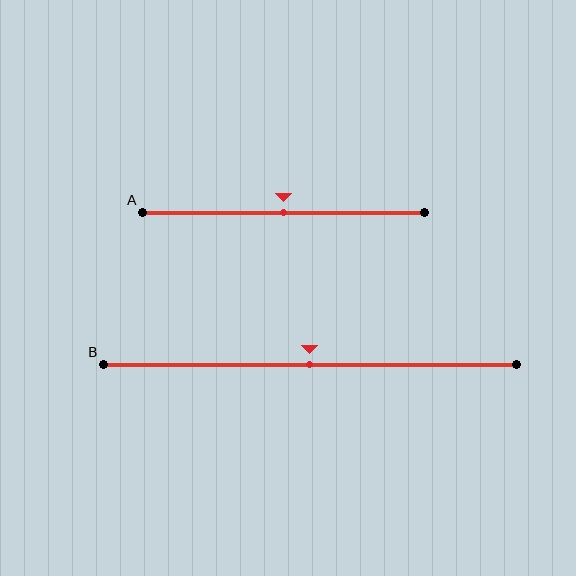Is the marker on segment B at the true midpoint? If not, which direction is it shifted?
Yes, the marker on segment B is at the true midpoint.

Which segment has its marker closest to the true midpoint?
Segment A has its marker closest to the true midpoint.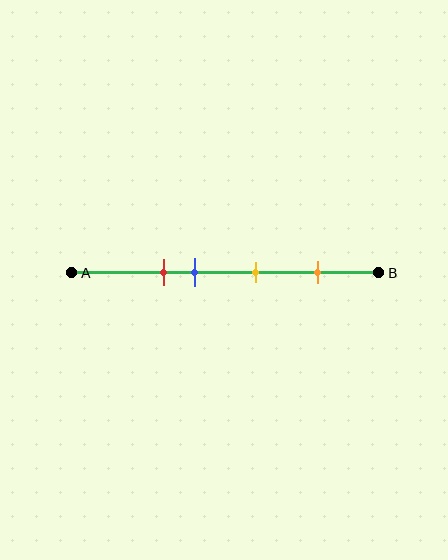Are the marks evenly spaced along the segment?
No, the marks are not evenly spaced.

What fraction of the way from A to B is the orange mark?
The orange mark is approximately 80% (0.8) of the way from A to B.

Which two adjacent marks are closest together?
The red and blue marks are the closest adjacent pair.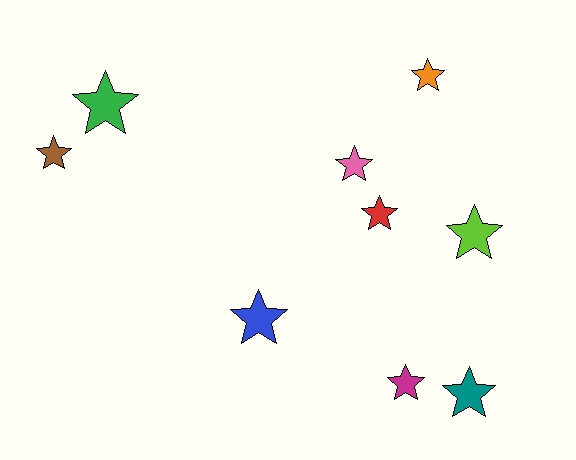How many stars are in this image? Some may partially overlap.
There are 9 stars.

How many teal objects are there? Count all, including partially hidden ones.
There is 1 teal object.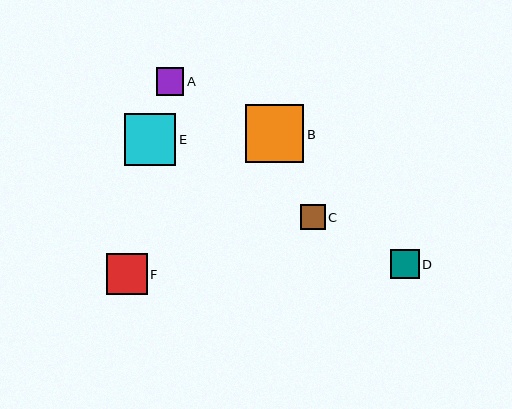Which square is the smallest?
Square C is the smallest with a size of approximately 24 pixels.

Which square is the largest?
Square B is the largest with a size of approximately 58 pixels.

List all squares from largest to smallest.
From largest to smallest: B, E, F, D, A, C.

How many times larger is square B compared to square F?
Square B is approximately 1.4 times the size of square F.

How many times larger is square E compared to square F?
Square E is approximately 1.3 times the size of square F.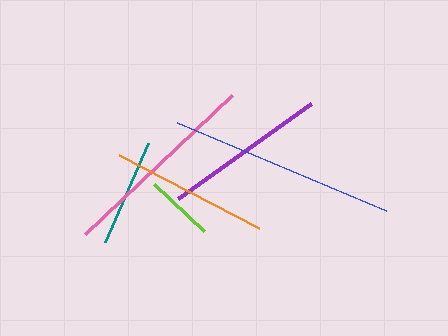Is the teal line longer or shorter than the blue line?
The blue line is longer than the teal line.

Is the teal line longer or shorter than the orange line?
The orange line is longer than the teal line.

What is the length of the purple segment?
The purple segment is approximately 163 pixels long.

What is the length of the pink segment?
The pink segment is approximately 202 pixels long.